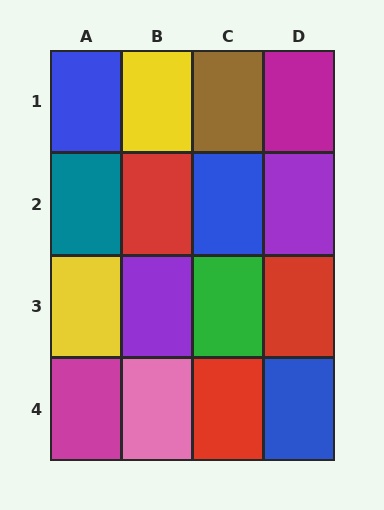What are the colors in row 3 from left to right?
Yellow, purple, green, red.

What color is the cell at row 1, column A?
Blue.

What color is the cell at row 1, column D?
Magenta.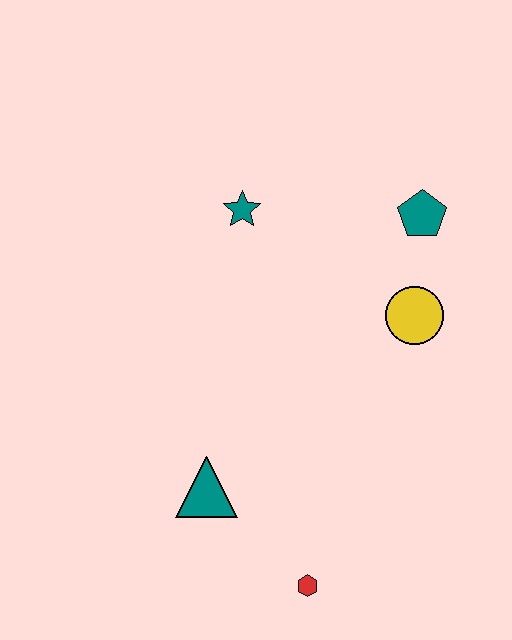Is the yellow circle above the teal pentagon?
No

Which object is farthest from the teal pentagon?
The red hexagon is farthest from the teal pentagon.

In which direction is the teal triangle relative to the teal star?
The teal triangle is below the teal star.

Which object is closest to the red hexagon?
The teal triangle is closest to the red hexagon.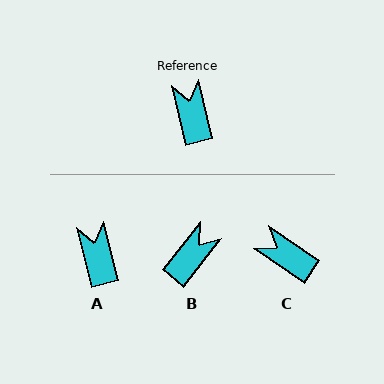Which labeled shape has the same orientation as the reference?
A.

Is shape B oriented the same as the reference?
No, it is off by about 52 degrees.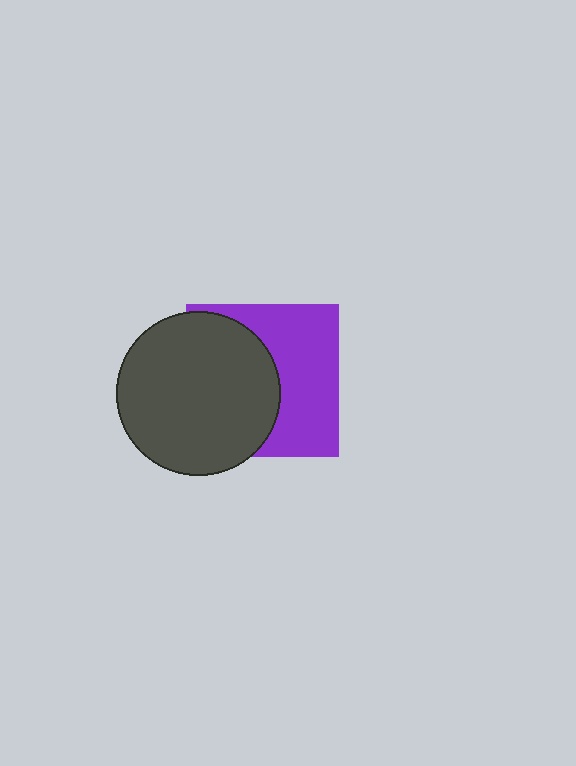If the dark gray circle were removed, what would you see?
You would see the complete purple square.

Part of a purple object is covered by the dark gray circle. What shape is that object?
It is a square.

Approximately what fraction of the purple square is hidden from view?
Roughly 50% of the purple square is hidden behind the dark gray circle.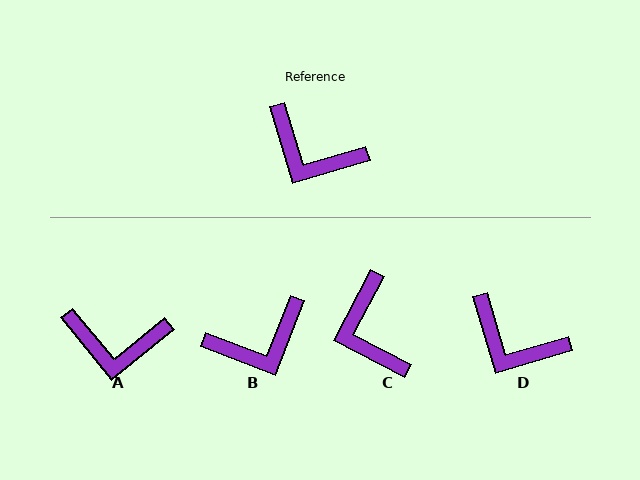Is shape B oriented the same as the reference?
No, it is off by about 52 degrees.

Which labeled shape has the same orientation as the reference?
D.